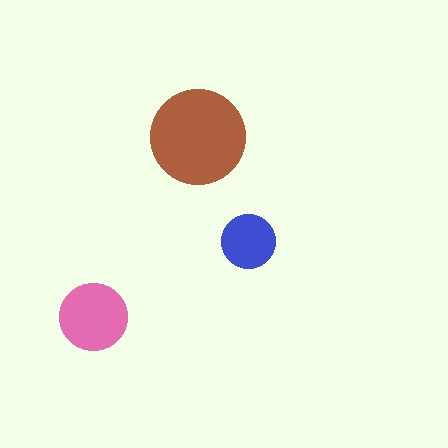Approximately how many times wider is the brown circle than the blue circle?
About 2 times wider.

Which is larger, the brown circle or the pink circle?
The brown one.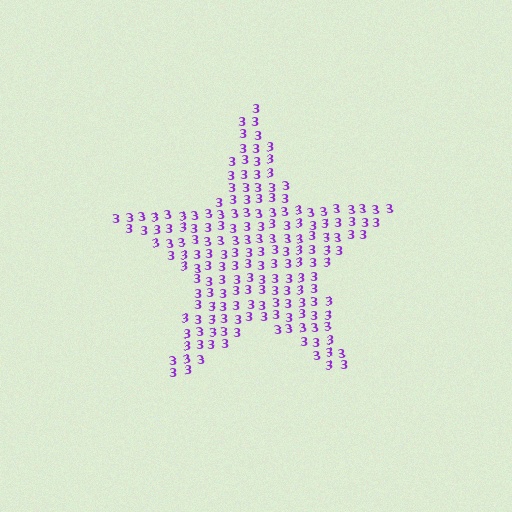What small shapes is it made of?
It is made of small digit 3's.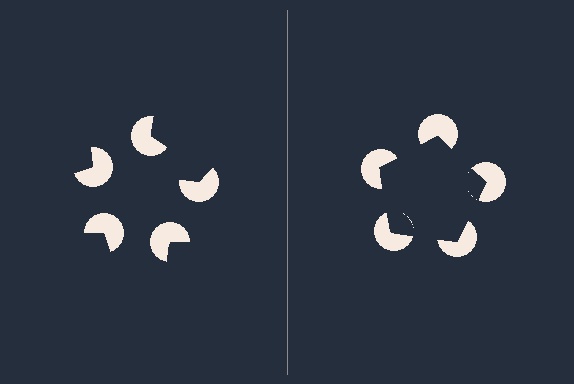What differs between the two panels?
The pac-man discs are positioned identically on both sides; only the wedge orientations differ. On the right they align to a pentagon; on the left they are misaligned.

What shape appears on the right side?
An illusory pentagon.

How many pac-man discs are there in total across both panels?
10 — 5 on each side.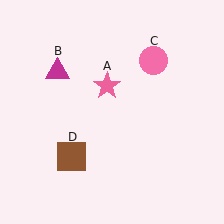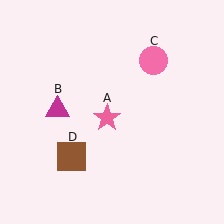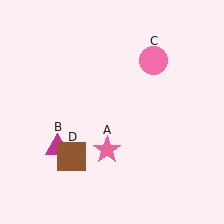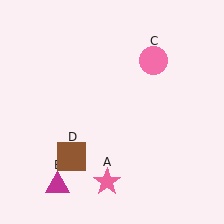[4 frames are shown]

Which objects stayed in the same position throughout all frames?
Pink circle (object C) and brown square (object D) remained stationary.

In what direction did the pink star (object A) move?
The pink star (object A) moved down.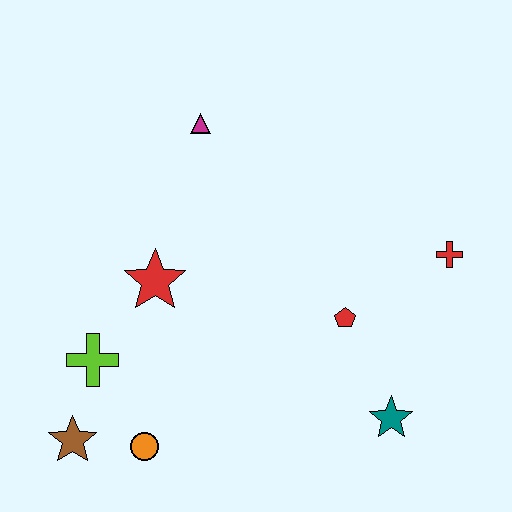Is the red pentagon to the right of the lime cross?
Yes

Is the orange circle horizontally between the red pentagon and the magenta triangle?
No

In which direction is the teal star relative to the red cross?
The teal star is below the red cross.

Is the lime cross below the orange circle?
No